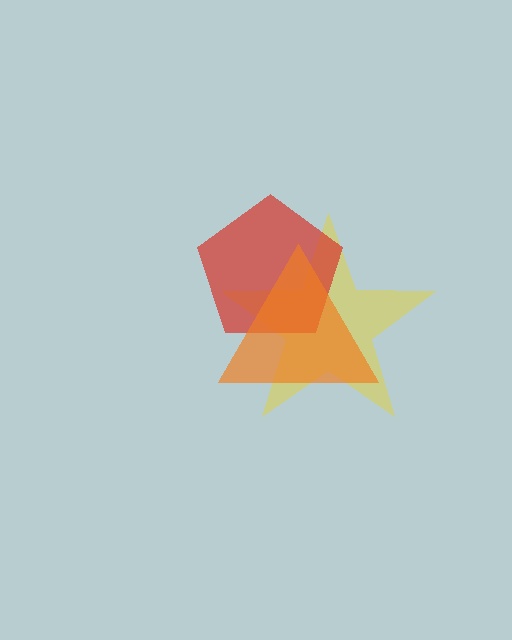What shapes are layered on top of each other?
The layered shapes are: a yellow star, a red pentagon, an orange triangle.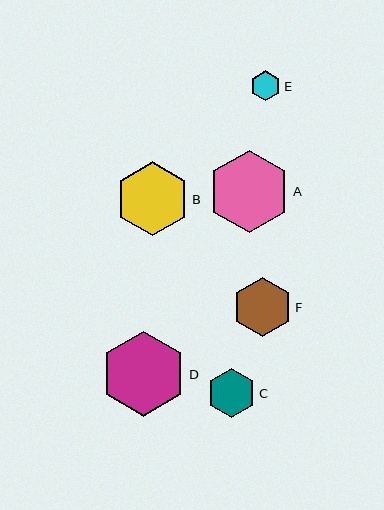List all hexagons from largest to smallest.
From largest to smallest: D, A, B, F, C, E.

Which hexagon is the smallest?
Hexagon E is the smallest with a size of approximately 30 pixels.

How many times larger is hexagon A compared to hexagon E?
Hexagon A is approximately 2.8 times the size of hexagon E.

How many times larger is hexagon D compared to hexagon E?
Hexagon D is approximately 2.8 times the size of hexagon E.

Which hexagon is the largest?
Hexagon D is the largest with a size of approximately 85 pixels.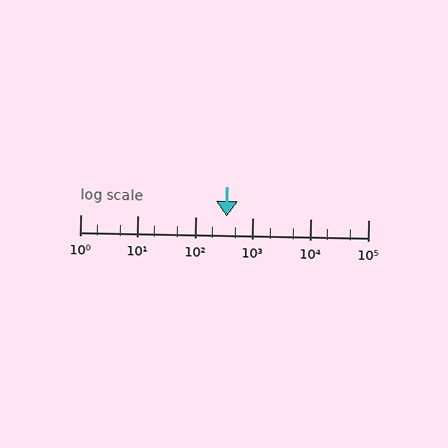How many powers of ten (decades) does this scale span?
The scale spans 5 decades, from 1 to 100000.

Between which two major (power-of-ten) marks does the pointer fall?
The pointer is between 100 and 1000.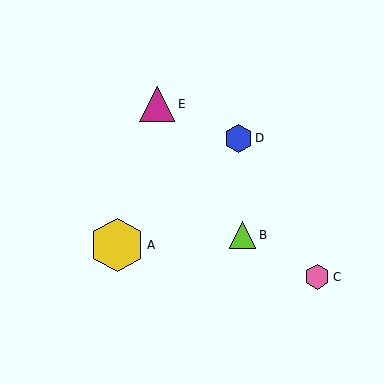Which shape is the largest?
The yellow hexagon (labeled A) is the largest.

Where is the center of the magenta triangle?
The center of the magenta triangle is at (157, 104).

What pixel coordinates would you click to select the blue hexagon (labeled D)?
Click at (238, 138) to select the blue hexagon D.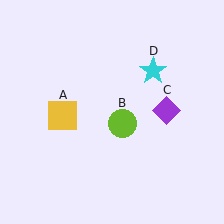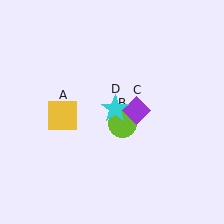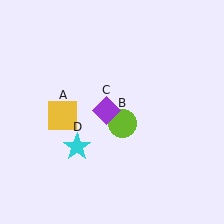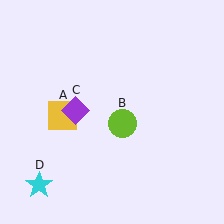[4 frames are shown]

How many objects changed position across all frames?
2 objects changed position: purple diamond (object C), cyan star (object D).